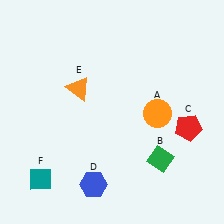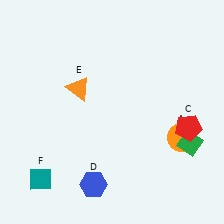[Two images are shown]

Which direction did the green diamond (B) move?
The green diamond (B) moved right.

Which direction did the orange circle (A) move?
The orange circle (A) moved down.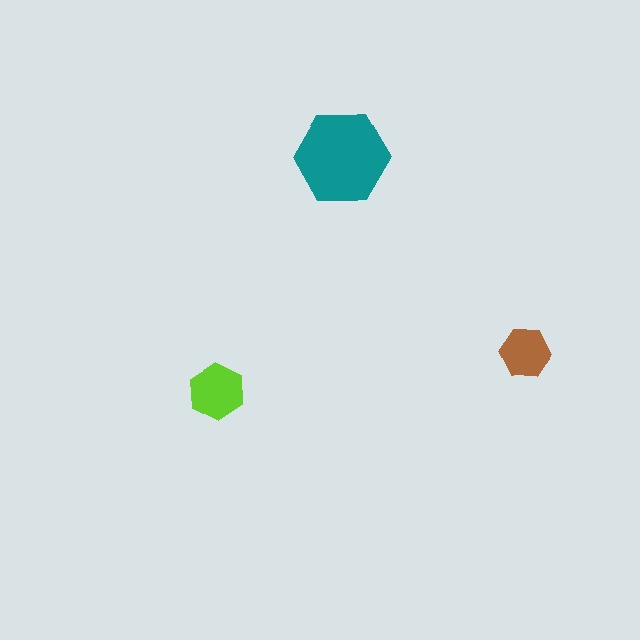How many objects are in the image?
There are 3 objects in the image.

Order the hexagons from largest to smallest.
the teal one, the lime one, the brown one.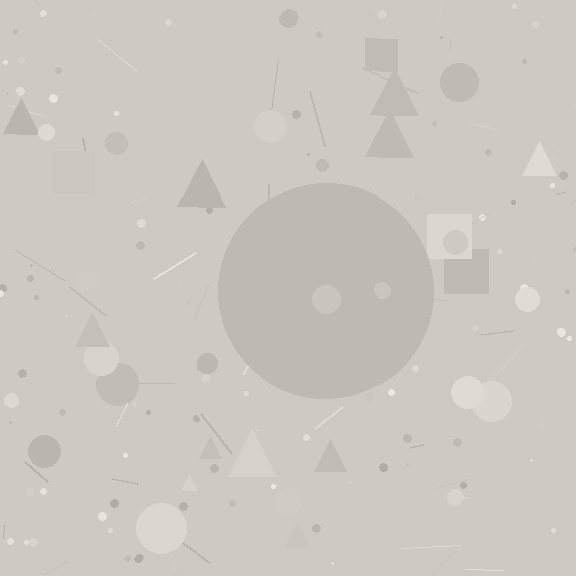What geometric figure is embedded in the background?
A circle is embedded in the background.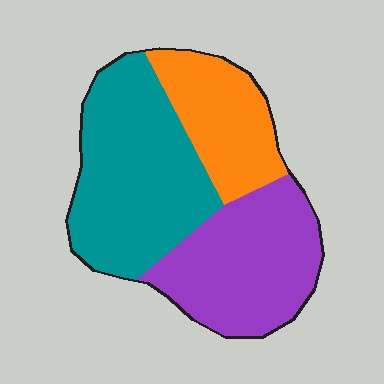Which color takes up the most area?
Teal, at roughly 45%.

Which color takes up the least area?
Orange, at roughly 25%.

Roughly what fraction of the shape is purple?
Purple takes up about one third (1/3) of the shape.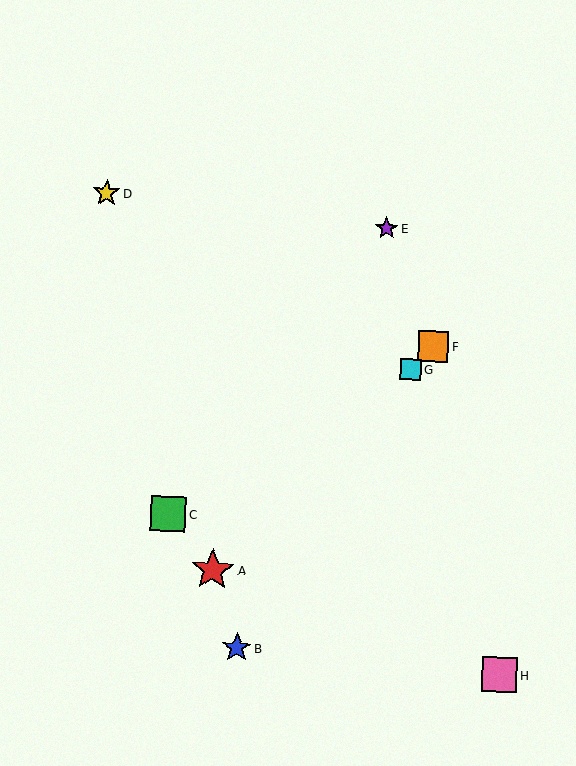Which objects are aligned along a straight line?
Objects A, F, G are aligned along a straight line.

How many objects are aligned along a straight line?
3 objects (A, F, G) are aligned along a straight line.